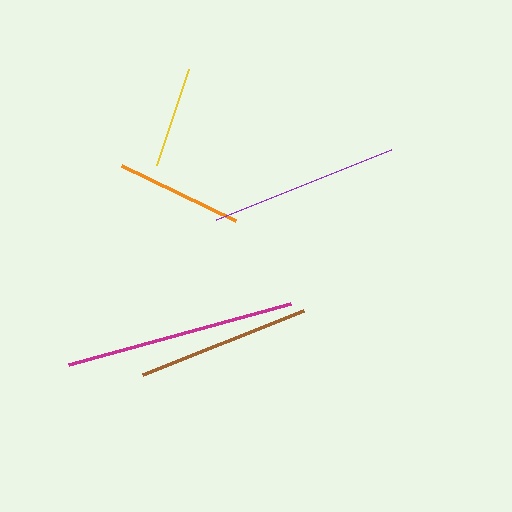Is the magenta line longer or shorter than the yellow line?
The magenta line is longer than the yellow line.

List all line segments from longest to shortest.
From longest to shortest: magenta, purple, brown, orange, yellow.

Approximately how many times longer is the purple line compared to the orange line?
The purple line is approximately 1.5 times the length of the orange line.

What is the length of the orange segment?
The orange segment is approximately 126 pixels long.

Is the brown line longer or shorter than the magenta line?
The magenta line is longer than the brown line.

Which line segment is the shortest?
The yellow line is the shortest at approximately 101 pixels.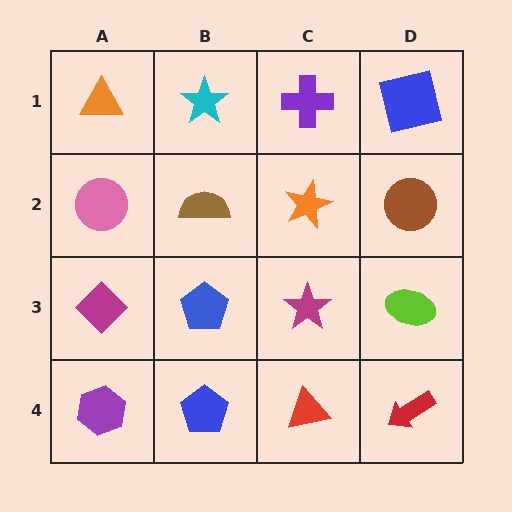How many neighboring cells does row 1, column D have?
2.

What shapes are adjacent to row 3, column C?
An orange star (row 2, column C), a red triangle (row 4, column C), a blue pentagon (row 3, column B), a lime ellipse (row 3, column D).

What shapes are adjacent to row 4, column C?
A magenta star (row 3, column C), a blue pentagon (row 4, column B), a red arrow (row 4, column D).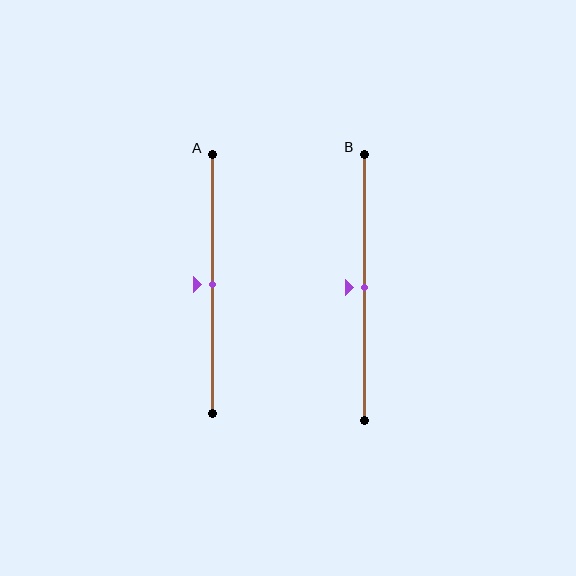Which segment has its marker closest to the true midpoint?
Segment A has its marker closest to the true midpoint.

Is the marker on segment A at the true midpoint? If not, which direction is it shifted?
Yes, the marker on segment A is at the true midpoint.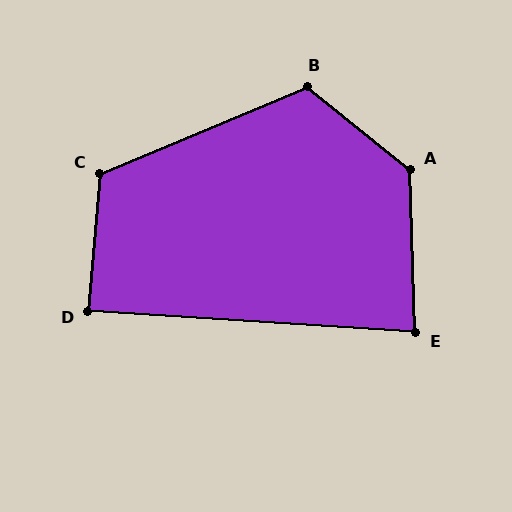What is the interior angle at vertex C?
Approximately 117 degrees (obtuse).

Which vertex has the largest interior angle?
A, at approximately 131 degrees.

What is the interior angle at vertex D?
Approximately 89 degrees (approximately right).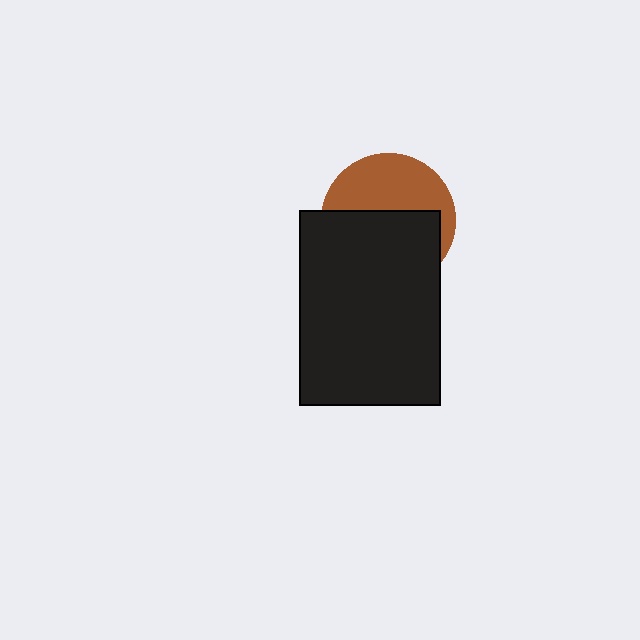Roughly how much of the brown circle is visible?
A small part of it is visible (roughly 44%).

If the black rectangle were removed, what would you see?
You would see the complete brown circle.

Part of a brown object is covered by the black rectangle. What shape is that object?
It is a circle.